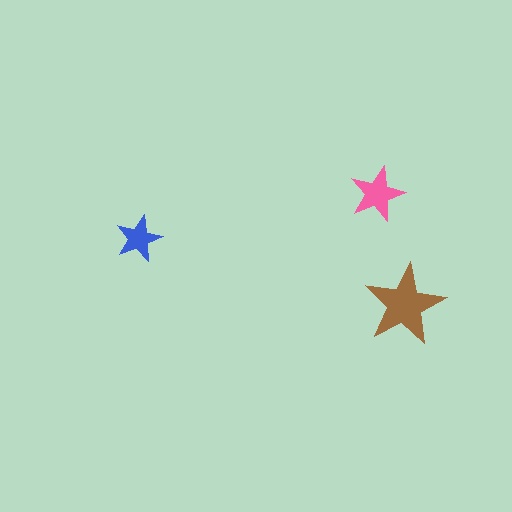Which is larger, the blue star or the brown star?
The brown one.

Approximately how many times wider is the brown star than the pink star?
About 1.5 times wider.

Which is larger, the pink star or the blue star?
The pink one.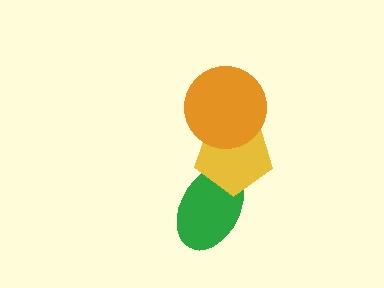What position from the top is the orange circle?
The orange circle is 1st from the top.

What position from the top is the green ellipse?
The green ellipse is 3rd from the top.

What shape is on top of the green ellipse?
The yellow pentagon is on top of the green ellipse.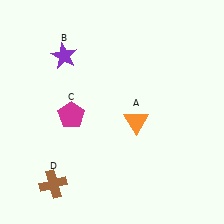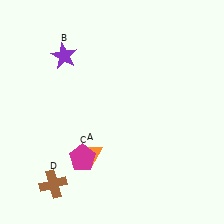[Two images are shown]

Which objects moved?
The objects that moved are: the orange triangle (A), the magenta pentagon (C).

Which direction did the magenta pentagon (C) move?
The magenta pentagon (C) moved down.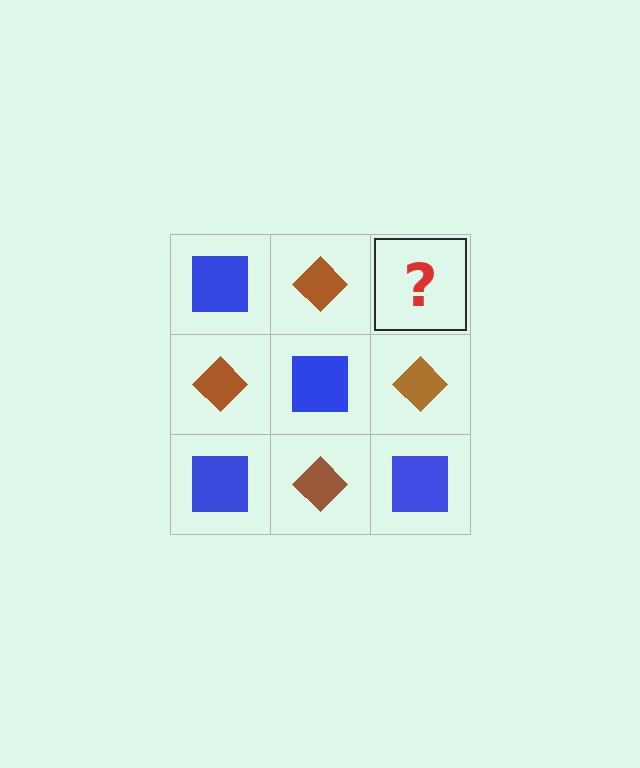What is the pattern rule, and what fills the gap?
The rule is that it alternates blue square and brown diamond in a checkerboard pattern. The gap should be filled with a blue square.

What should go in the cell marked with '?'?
The missing cell should contain a blue square.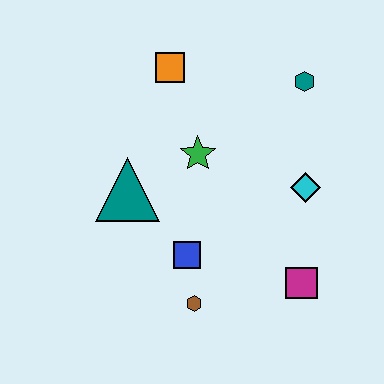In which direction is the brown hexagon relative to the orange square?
The brown hexagon is below the orange square.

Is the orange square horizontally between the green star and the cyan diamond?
No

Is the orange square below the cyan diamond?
No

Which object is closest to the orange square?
The green star is closest to the orange square.